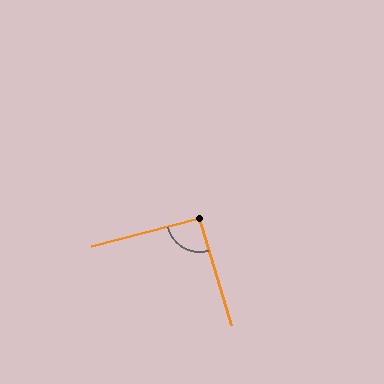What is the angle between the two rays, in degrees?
Approximately 92 degrees.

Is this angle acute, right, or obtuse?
It is approximately a right angle.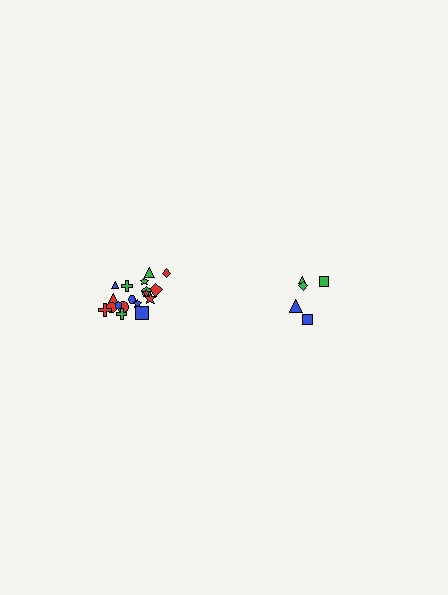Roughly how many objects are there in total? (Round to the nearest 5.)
Roughly 25 objects in total.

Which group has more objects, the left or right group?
The left group.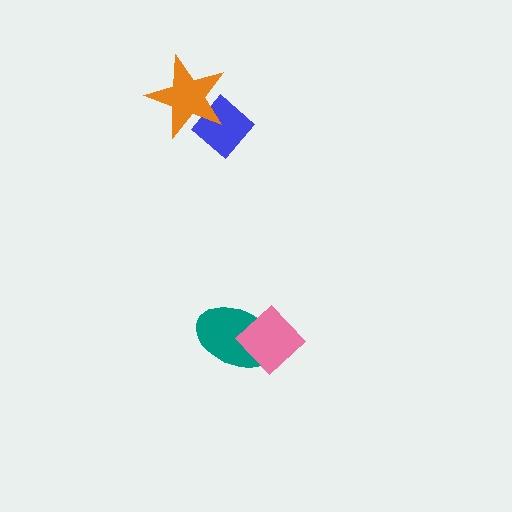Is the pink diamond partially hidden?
No, no other shape covers it.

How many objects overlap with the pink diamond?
1 object overlaps with the pink diamond.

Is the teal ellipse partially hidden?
Yes, it is partially covered by another shape.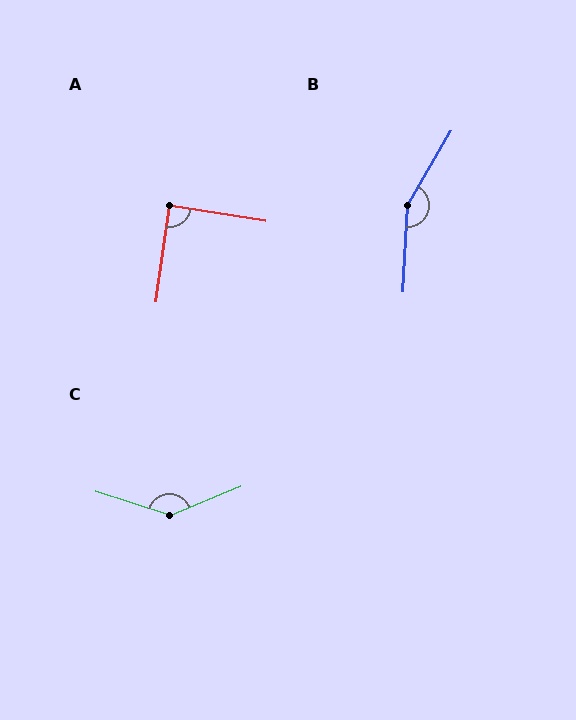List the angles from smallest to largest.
A (89°), C (140°), B (152°).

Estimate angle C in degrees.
Approximately 140 degrees.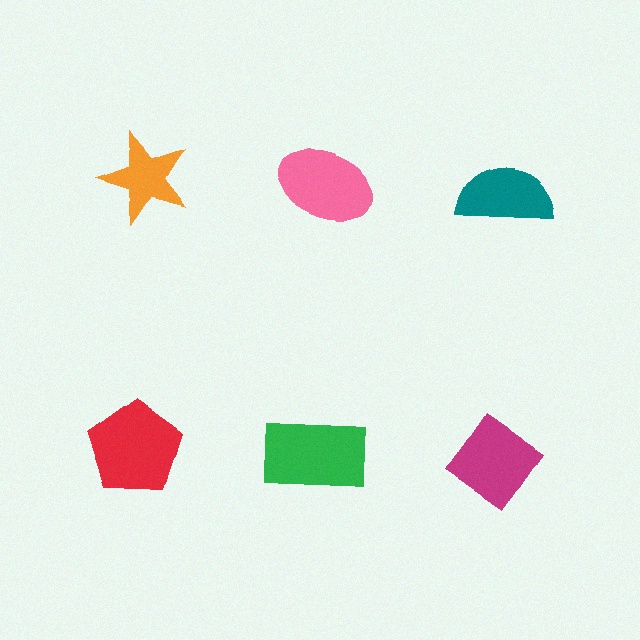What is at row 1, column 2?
A pink ellipse.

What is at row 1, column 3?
A teal semicircle.